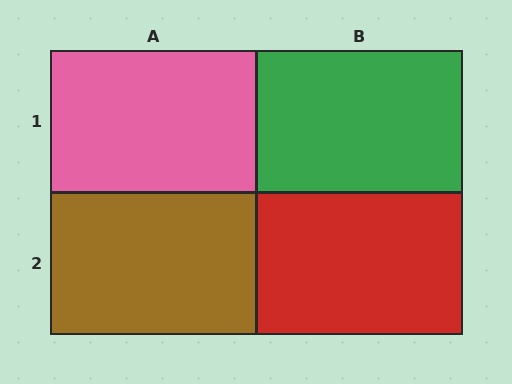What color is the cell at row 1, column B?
Green.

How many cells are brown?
1 cell is brown.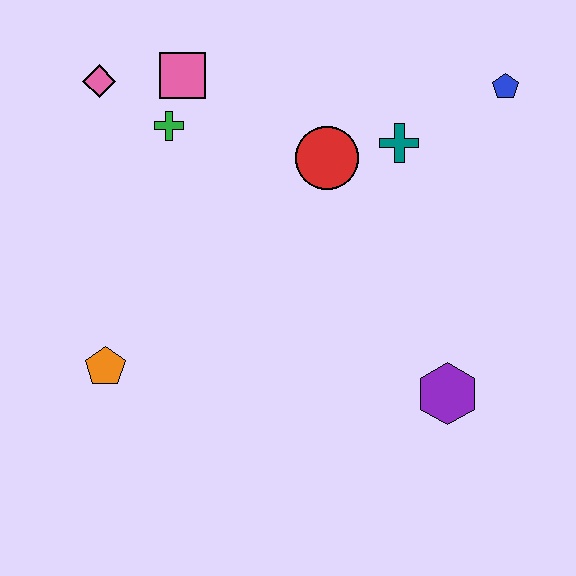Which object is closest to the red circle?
The teal cross is closest to the red circle.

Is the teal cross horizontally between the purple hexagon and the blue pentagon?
No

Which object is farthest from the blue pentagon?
The orange pentagon is farthest from the blue pentagon.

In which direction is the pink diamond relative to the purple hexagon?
The pink diamond is to the left of the purple hexagon.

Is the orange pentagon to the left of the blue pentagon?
Yes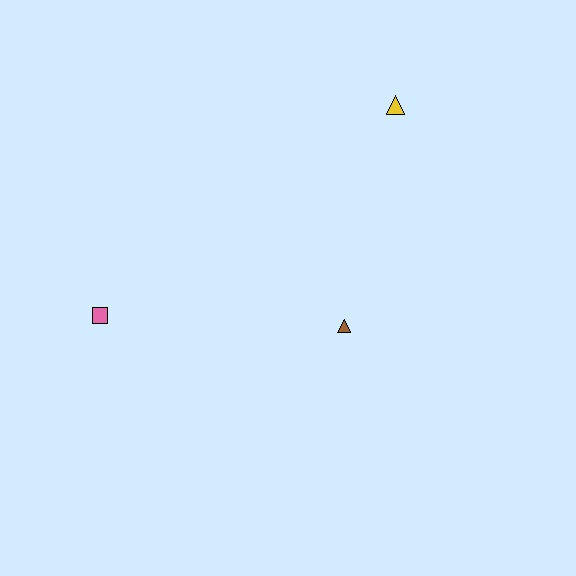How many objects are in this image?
There are 3 objects.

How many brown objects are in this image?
There is 1 brown object.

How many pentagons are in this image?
There are no pentagons.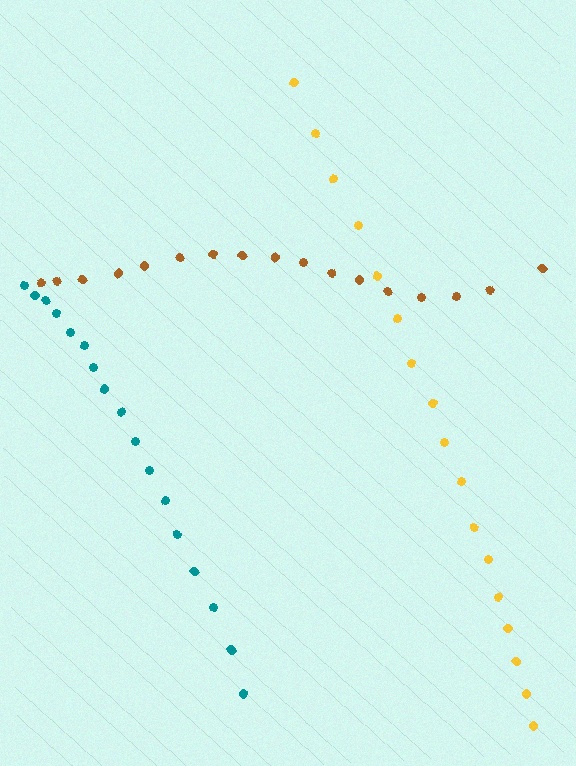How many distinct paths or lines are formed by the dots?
There are 3 distinct paths.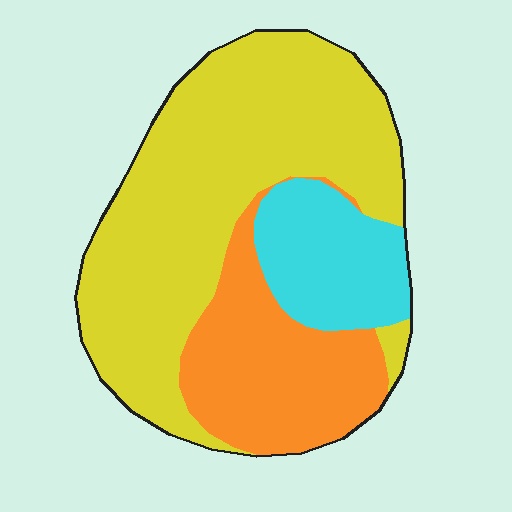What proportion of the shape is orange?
Orange takes up about one quarter (1/4) of the shape.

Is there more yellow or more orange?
Yellow.